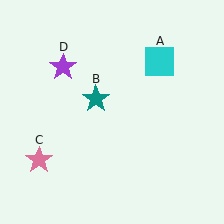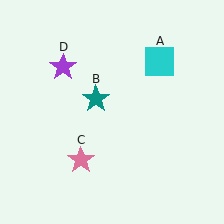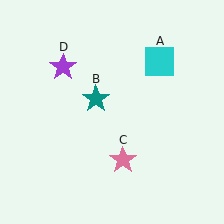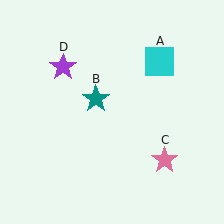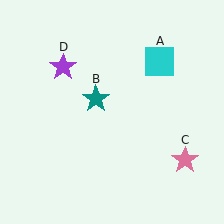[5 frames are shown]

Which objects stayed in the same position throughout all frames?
Cyan square (object A) and teal star (object B) and purple star (object D) remained stationary.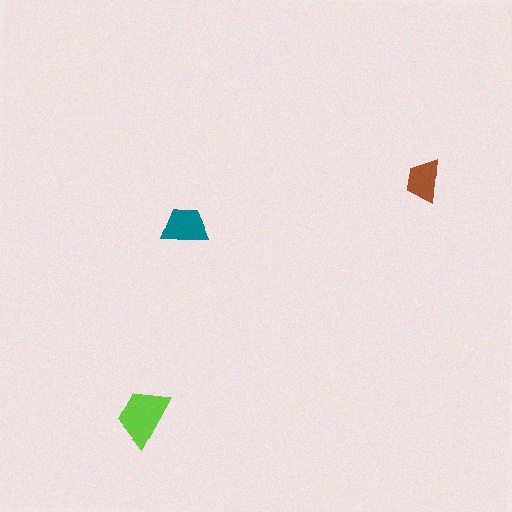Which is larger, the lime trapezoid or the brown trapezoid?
The lime one.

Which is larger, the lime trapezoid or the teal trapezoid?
The lime one.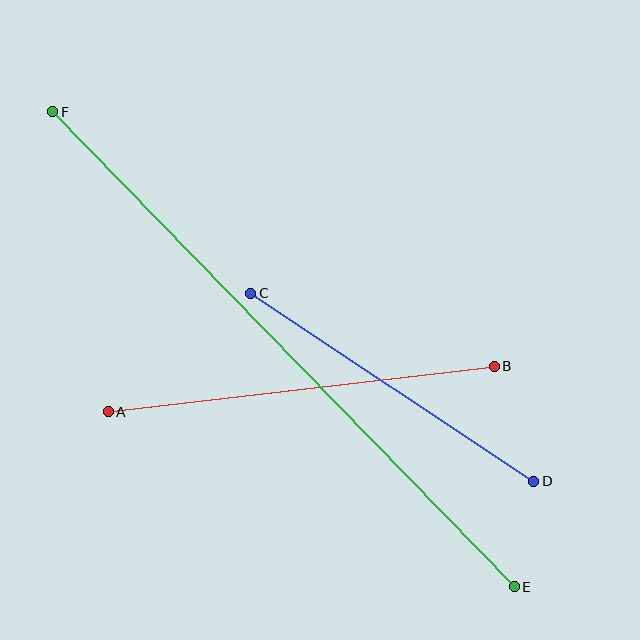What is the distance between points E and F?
The distance is approximately 662 pixels.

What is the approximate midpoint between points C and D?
The midpoint is at approximately (392, 387) pixels.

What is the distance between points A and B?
The distance is approximately 388 pixels.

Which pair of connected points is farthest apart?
Points E and F are farthest apart.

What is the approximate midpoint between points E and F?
The midpoint is at approximately (283, 349) pixels.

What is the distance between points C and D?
The distance is approximately 340 pixels.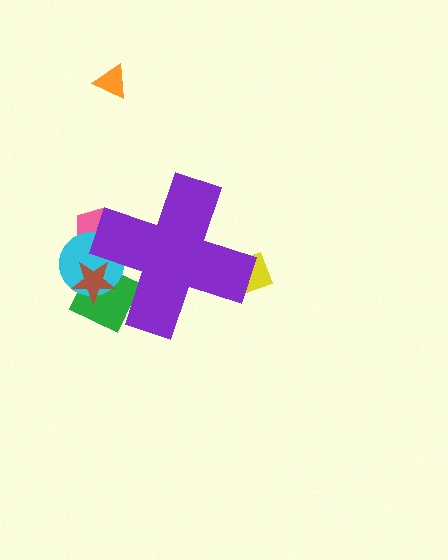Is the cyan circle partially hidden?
Yes, the cyan circle is partially hidden behind the purple cross.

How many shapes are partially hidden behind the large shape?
5 shapes are partially hidden.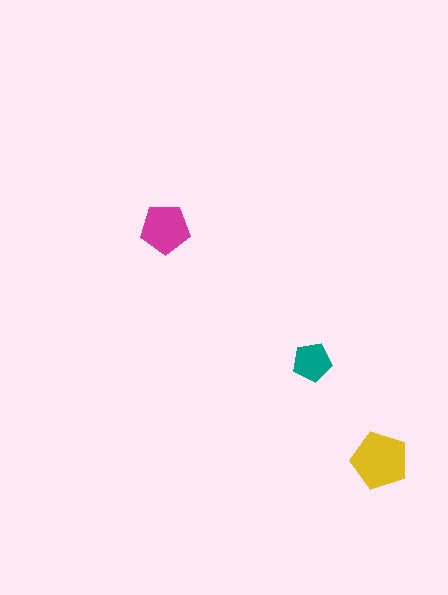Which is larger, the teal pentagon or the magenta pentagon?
The magenta one.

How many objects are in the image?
There are 3 objects in the image.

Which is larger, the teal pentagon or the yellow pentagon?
The yellow one.